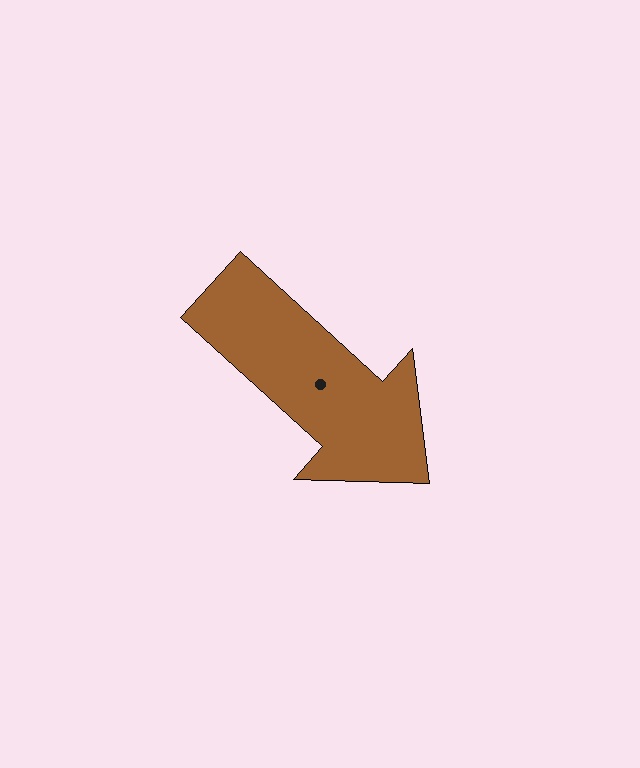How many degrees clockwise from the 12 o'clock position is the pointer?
Approximately 132 degrees.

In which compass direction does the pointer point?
Southeast.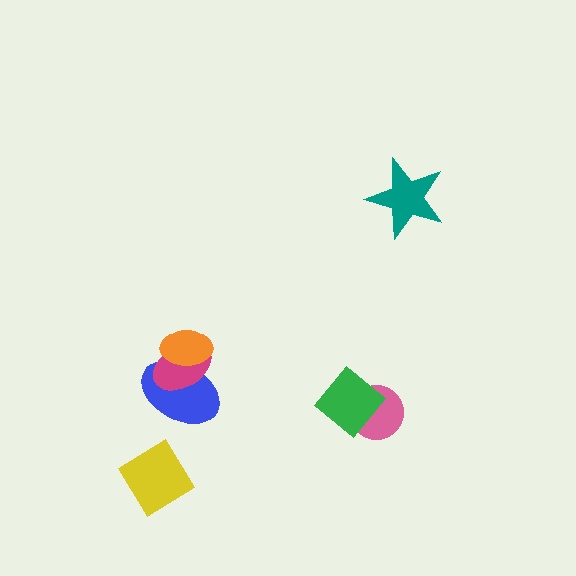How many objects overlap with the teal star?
0 objects overlap with the teal star.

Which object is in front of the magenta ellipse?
The orange ellipse is in front of the magenta ellipse.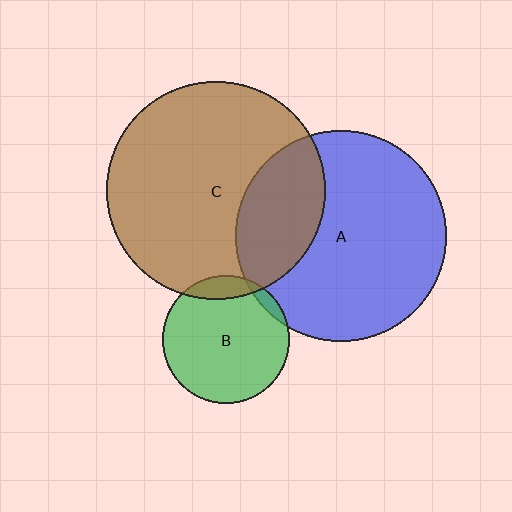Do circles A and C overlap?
Yes.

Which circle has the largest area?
Circle C (brown).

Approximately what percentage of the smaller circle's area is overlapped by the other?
Approximately 30%.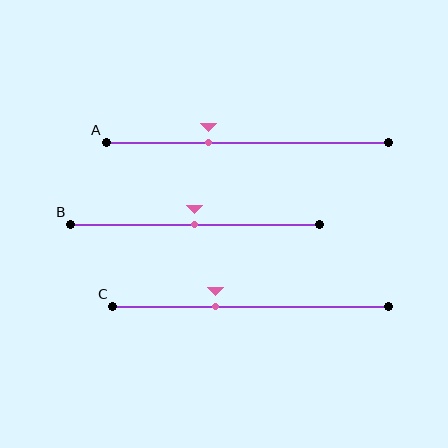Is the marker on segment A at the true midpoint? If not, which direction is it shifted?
No, the marker on segment A is shifted to the left by about 14% of the segment length.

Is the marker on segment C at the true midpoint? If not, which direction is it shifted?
No, the marker on segment C is shifted to the left by about 13% of the segment length.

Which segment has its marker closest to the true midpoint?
Segment B has its marker closest to the true midpoint.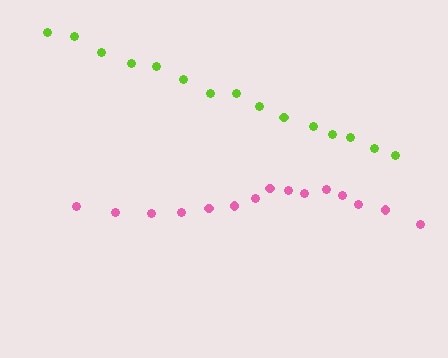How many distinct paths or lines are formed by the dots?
There are 2 distinct paths.